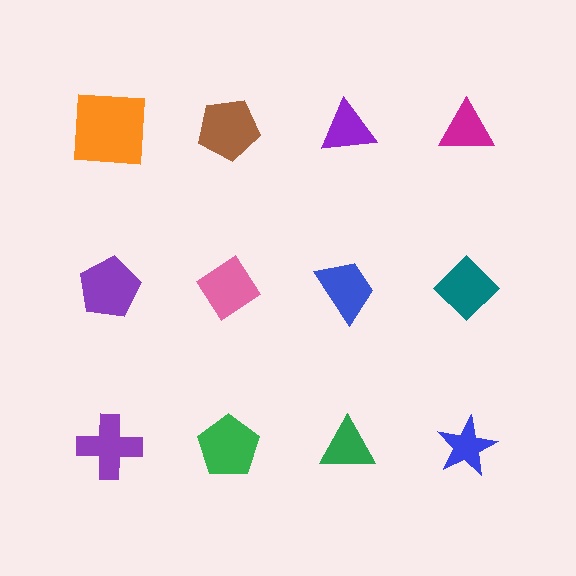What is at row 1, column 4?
A magenta triangle.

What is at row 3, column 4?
A blue star.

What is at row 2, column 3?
A blue trapezoid.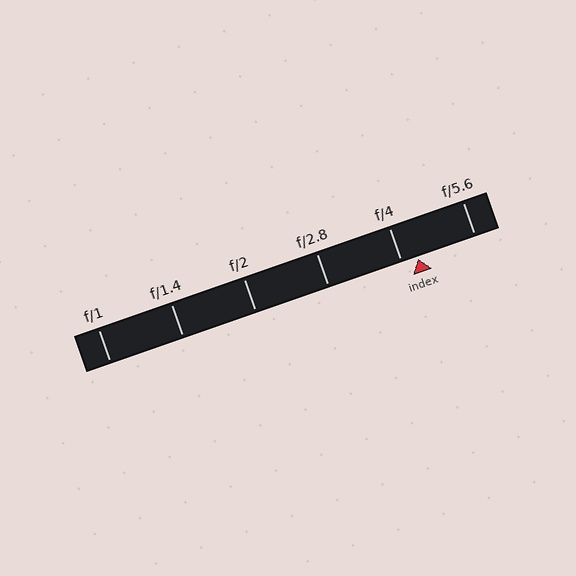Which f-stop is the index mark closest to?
The index mark is closest to f/4.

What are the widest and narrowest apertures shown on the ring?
The widest aperture shown is f/1 and the narrowest is f/5.6.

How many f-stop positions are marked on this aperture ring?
There are 6 f-stop positions marked.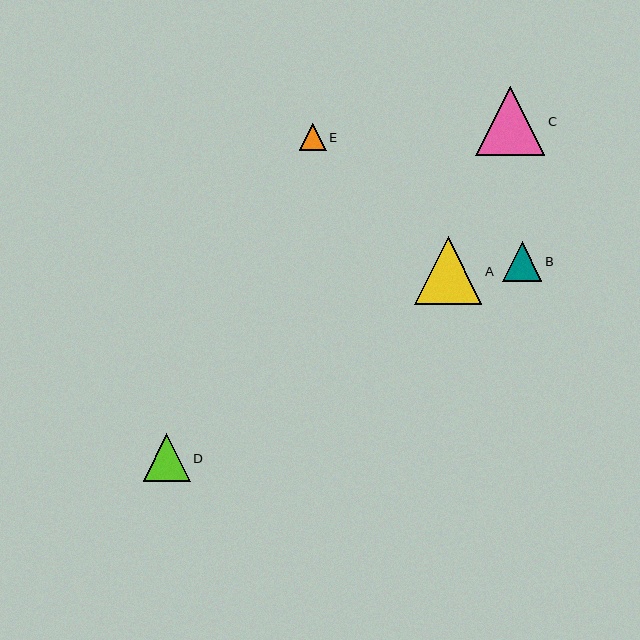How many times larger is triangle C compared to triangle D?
Triangle C is approximately 1.5 times the size of triangle D.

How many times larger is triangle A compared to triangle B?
Triangle A is approximately 1.7 times the size of triangle B.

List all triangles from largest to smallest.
From largest to smallest: C, A, D, B, E.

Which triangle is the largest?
Triangle C is the largest with a size of approximately 69 pixels.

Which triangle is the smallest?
Triangle E is the smallest with a size of approximately 27 pixels.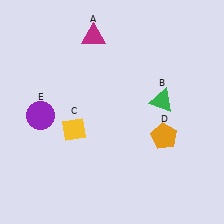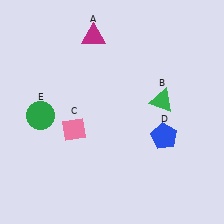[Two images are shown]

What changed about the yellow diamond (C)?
In Image 1, C is yellow. In Image 2, it changed to pink.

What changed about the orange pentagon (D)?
In Image 1, D is orange. In Image 2, it changed to blue.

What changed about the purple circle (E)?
In Image 1, E is purple. In Image 2, it changed to green.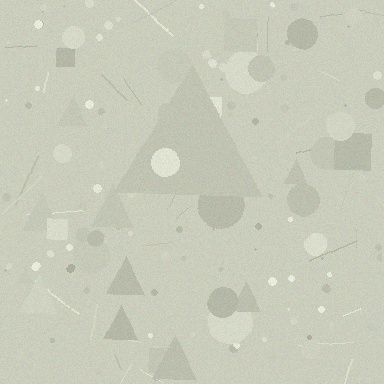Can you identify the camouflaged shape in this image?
The camouflaged shape is a triangle.